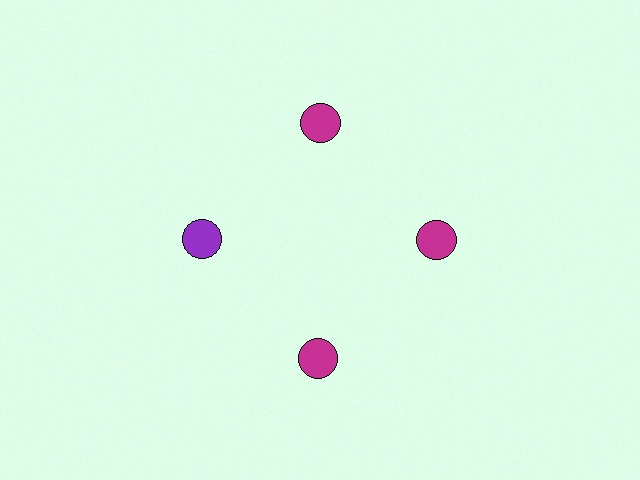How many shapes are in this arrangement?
There are 4 shapes arranged in a ring pattern.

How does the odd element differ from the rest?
It has a different color: purple instead of magenta.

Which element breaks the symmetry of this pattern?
The purple circle at roughly the 9 o'clock position breaks the symmetry. All other shapes are magenta circles.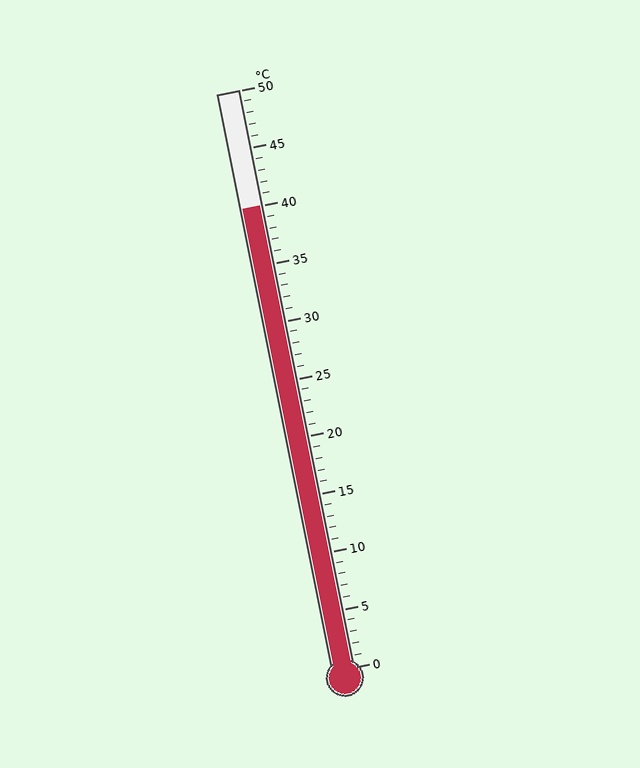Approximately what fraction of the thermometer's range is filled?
The thermometer is filled to approximately 80% of its range.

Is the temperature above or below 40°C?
The temperature is at 40°C.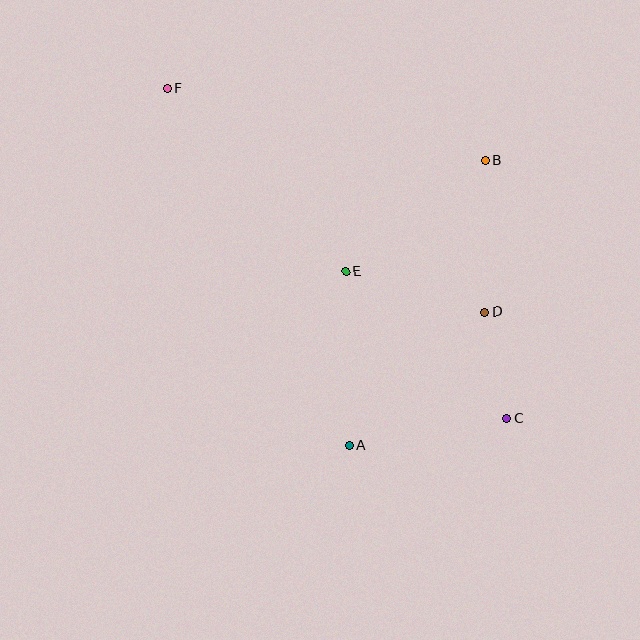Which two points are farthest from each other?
Points C and F are farthest from each other.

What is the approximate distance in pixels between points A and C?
The distance between A and C is approximately 160 pixels.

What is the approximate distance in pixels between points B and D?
The distance between B and D is approximately 151 pixels.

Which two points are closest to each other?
Points C and D are closest to each other.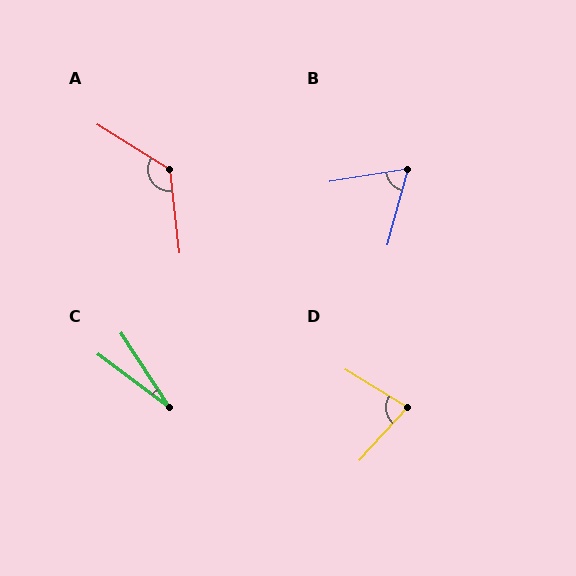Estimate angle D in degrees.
Approximately 79 degrees.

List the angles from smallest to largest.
C (20°), B (66°), D (79°), A (129°).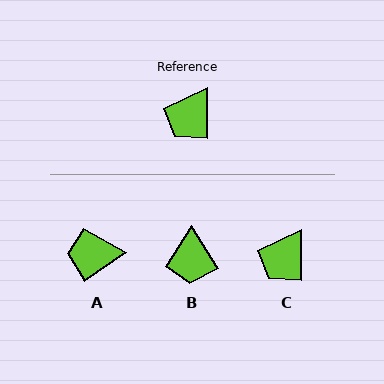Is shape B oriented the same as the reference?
No, it is off by about 32 degrees.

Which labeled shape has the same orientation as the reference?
C.